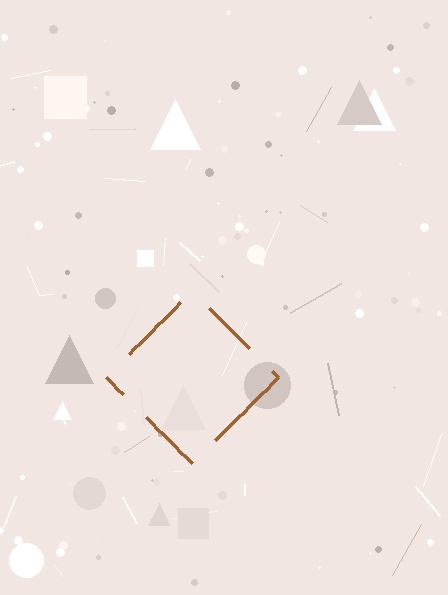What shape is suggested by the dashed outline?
The dashed outline suggests a diamond.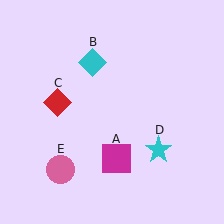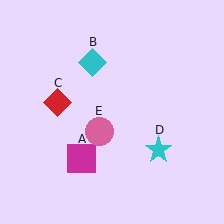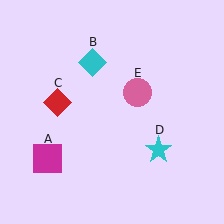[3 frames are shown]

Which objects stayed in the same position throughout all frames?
Cyan diamond (object B) and red diamond (object C) and cyan star (object D) remained stationary.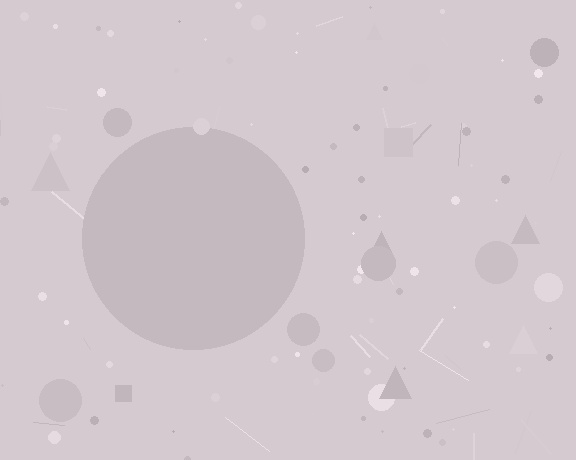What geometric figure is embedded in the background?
A circle is embedded in the background.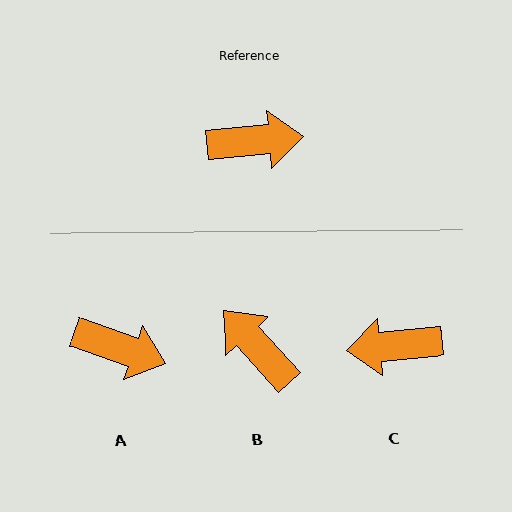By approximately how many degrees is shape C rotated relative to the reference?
Approximately 180 degrees clockwise.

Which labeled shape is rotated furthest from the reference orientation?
C, about 180 degrees away.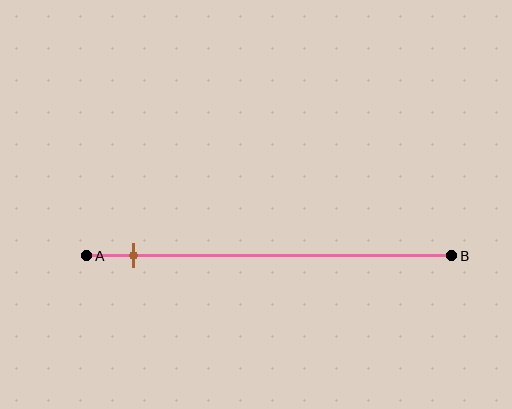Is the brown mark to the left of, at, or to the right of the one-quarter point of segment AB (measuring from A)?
The brown mark is to the left of the one-quarter point of segment AB.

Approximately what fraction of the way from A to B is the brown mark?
The brown mark is approximately 15% of the way from A to B.